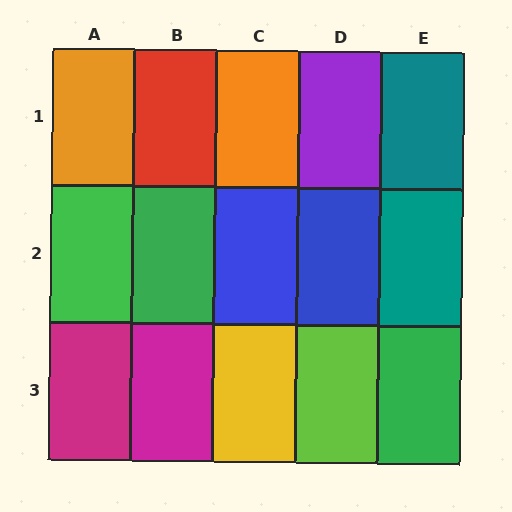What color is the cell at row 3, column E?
Green.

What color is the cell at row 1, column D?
Purple.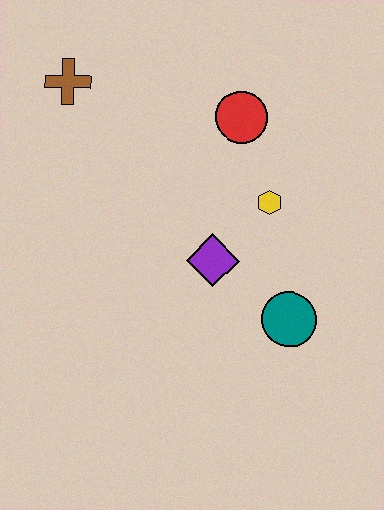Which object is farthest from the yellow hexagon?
The brown cross is farthest from the yellow hexagon.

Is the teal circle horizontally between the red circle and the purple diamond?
No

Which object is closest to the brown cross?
The red circle is closest to the brown cross.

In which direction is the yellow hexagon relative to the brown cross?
The yellow hexagon is to the right of the brown cross.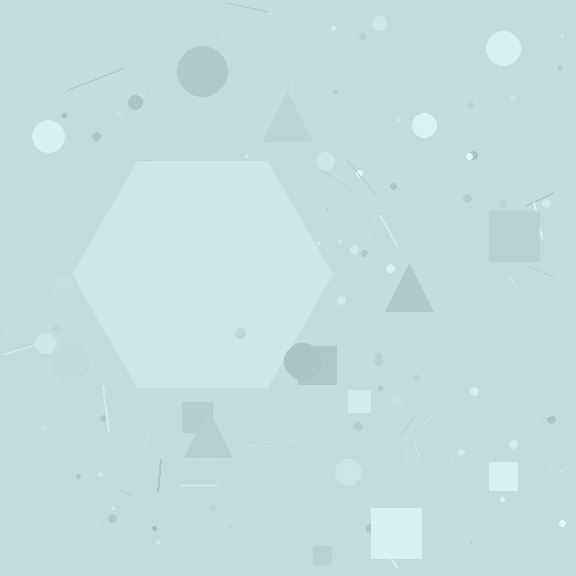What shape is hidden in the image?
A hexagon is hidden in the image.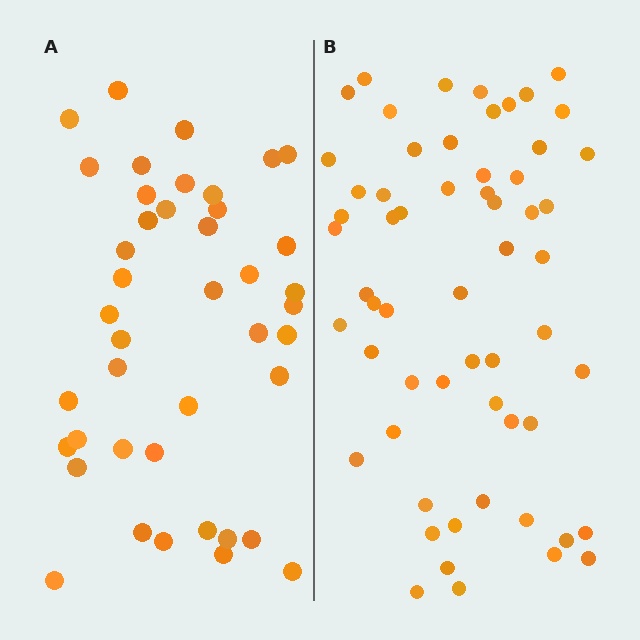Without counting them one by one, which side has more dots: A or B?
Region B (the right region) has more dots.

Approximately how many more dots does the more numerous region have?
Region B has approximately 15 more dots than region A.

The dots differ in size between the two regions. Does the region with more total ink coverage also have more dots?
No. Region A has more total ink coverage because its dots are larger, but region B actually contains more individual dots. Total area can be misleading — the number of items is what matters here.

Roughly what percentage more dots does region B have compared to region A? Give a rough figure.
About 40% more.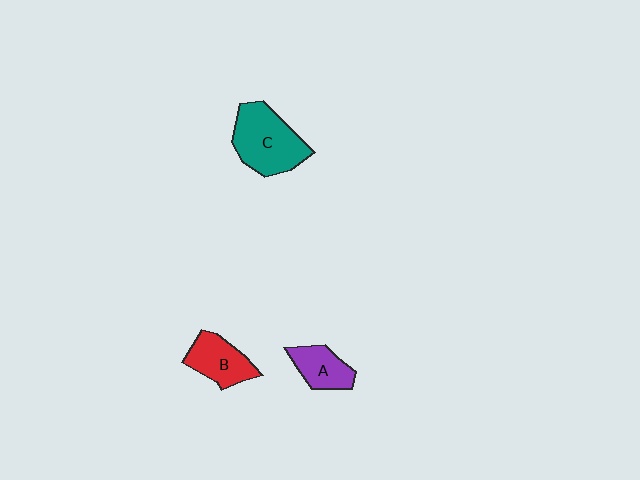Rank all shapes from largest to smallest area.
From largest to smallest: C (teal), B (red), A (purple).